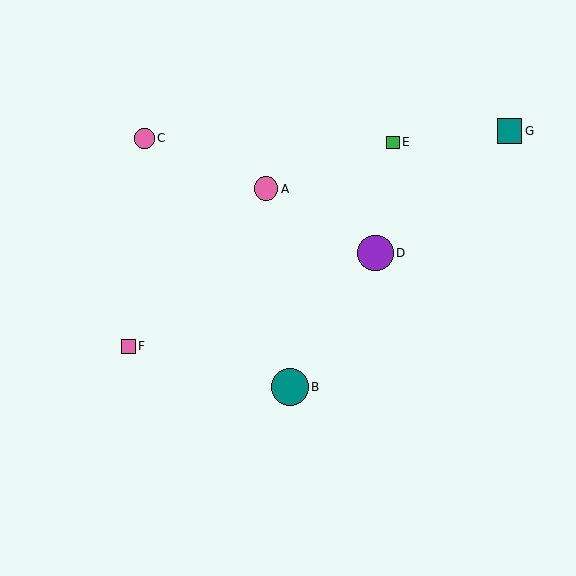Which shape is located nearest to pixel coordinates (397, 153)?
The green square (labeled E) at (393, 142) is nearest to that location.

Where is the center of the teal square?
The center of the teal square is at (510, 131).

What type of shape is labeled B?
Shape B is a teal circle.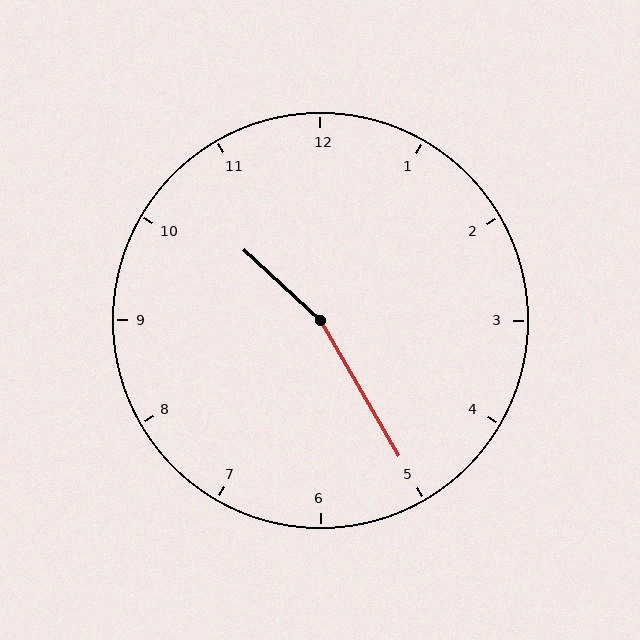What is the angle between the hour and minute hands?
Approximately 162 degrees.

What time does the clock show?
10:25.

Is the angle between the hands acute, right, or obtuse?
It is obtuse.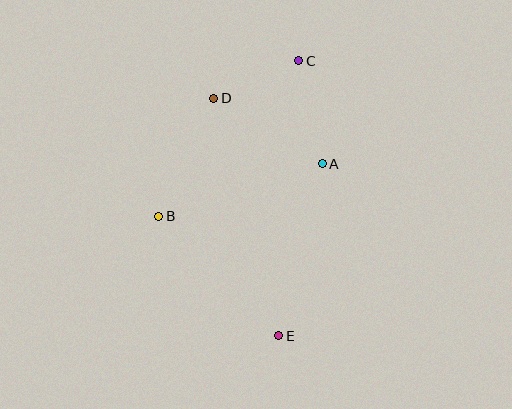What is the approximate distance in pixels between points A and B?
The distance between A and B is approximately 172 pixels.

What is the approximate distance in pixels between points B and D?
The distance between B and D is approximately 130 pixels.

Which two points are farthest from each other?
Points C and E are farthest from each other.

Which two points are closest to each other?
Points C and D are closest to each other.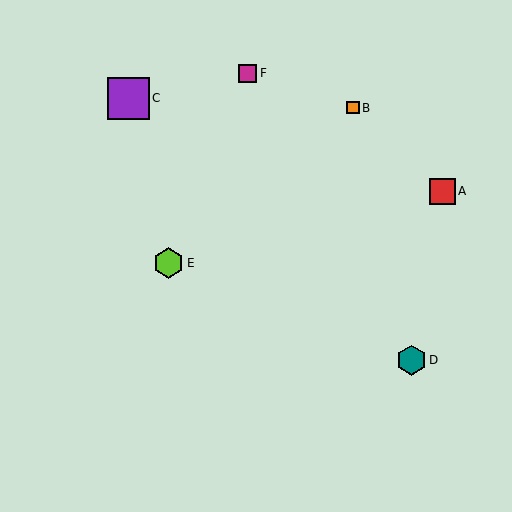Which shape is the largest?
The purple square (labeled C) is the largest.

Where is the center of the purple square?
The center of the purple square is at (128, 98).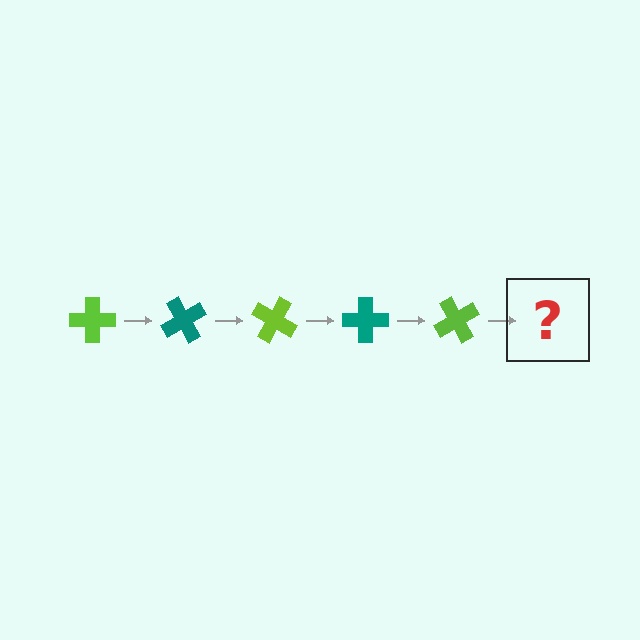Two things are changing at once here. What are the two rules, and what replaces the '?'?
The two rules are that it rotates 60 degrees each step and the color cycles through lime and teal. The '?' should be a teal cross, rotated 300 degrees from the start.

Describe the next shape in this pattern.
It should be a teal cross, rotated 300 degrees from the start.